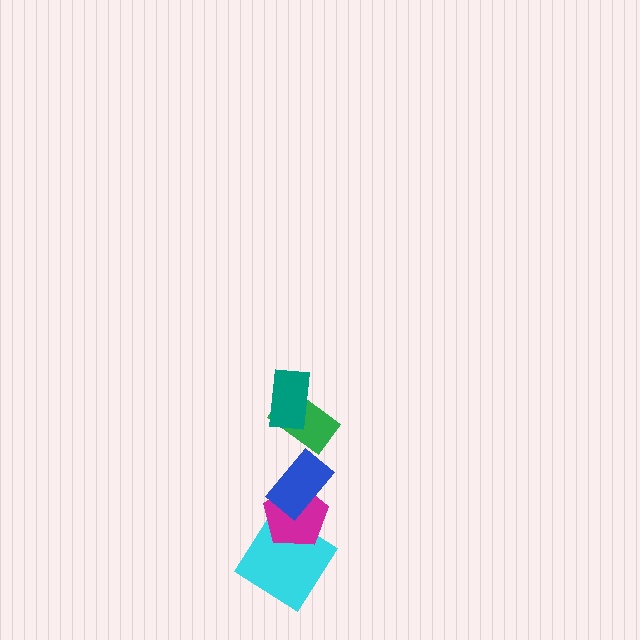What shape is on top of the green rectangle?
The teal rectangle is on top of the green rectangle.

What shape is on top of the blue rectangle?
The green rectangle is on top of the blue rectangle.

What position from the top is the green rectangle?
The green rectangle is 2nd from the top.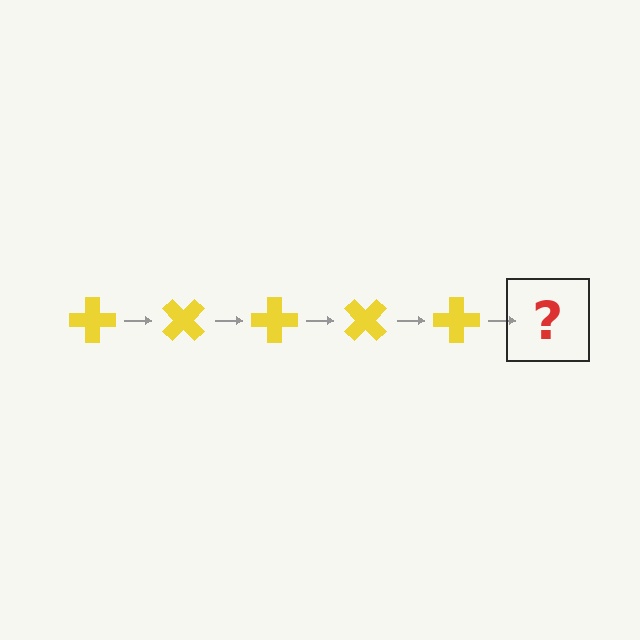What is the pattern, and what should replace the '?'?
The pattern is that the cross rotates 45 degrees each step. The '?' should be a yellow cross rotated 225 degrees.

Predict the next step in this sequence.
The next step is a yellow cross rotated 225 degrees.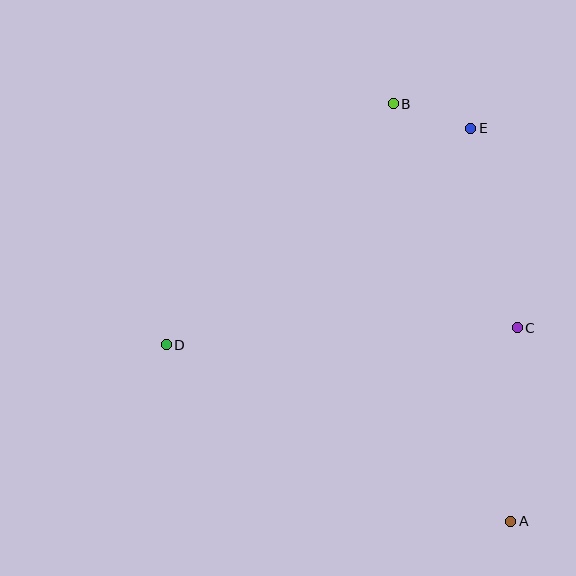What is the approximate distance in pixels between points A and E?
The distance between A and E is approximately 395 pixels.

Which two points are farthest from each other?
Points A and B are farthest from each other.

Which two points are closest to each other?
Points B and E are closest to each other.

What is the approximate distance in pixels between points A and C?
The distance between A and C is approximately 194 pixels.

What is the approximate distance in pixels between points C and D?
The distance between C and D is approximately 352 pixels.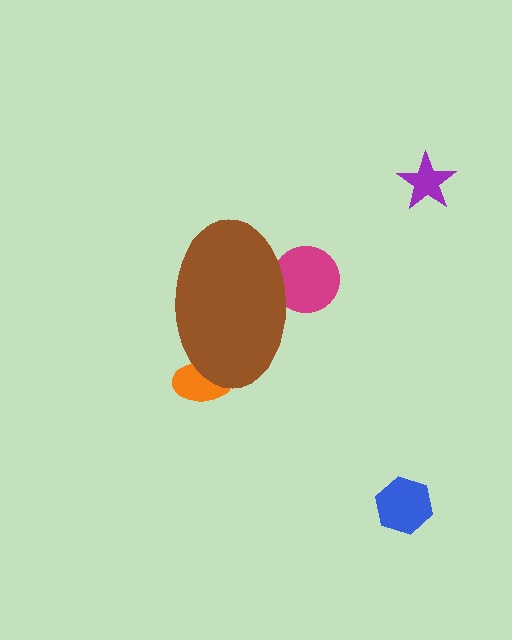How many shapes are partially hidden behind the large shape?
2 shapes are partially hidden.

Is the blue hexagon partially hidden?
No, the blue hexagon is fully visible.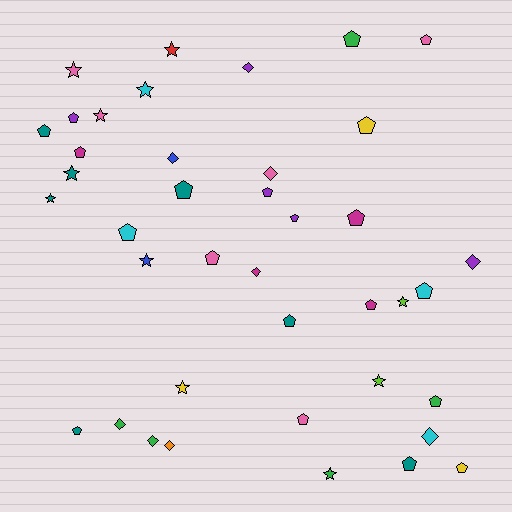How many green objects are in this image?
There are 5 green objects.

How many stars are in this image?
There are 11 stars.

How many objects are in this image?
There are 40 objects.